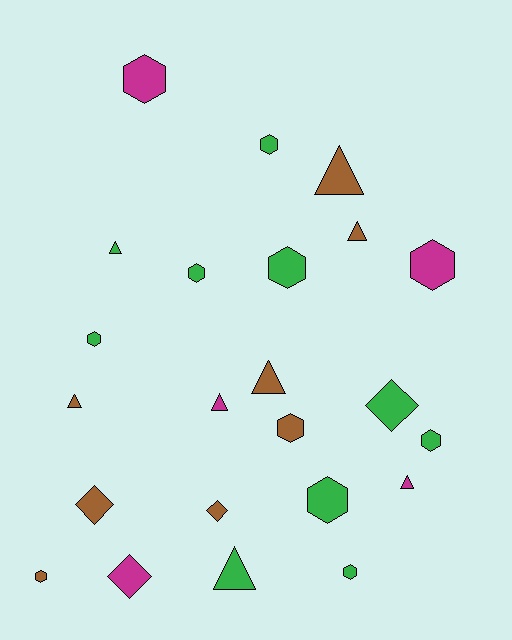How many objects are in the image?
There are 23 objects.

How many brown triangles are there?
There are 4 brown triangles.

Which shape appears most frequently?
Hexagon, with 11 objects.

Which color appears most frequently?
Green, with 10 objects.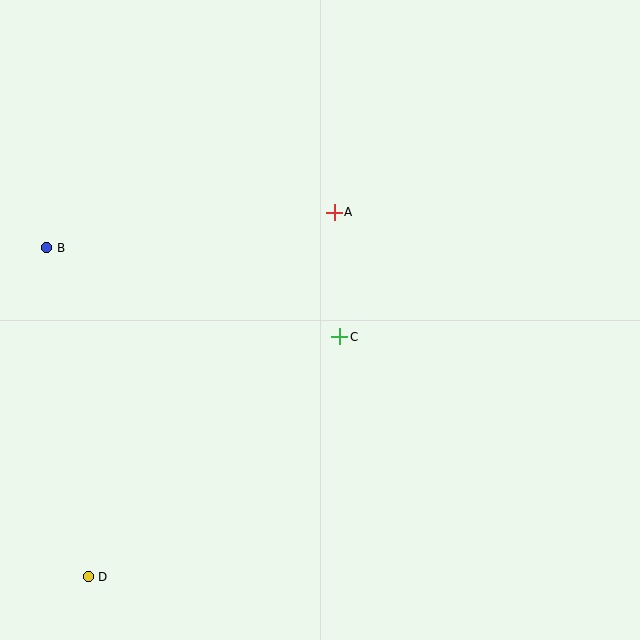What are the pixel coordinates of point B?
Point B is at (47, 248).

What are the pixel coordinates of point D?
Point D is at (88, 577).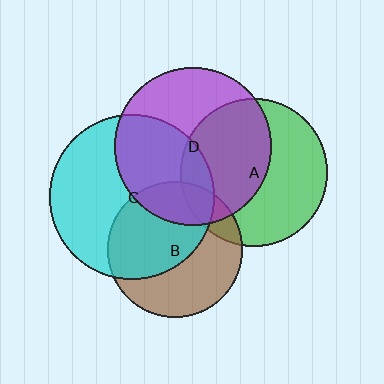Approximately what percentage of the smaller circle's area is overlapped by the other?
Approximately 55%.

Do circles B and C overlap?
Yes.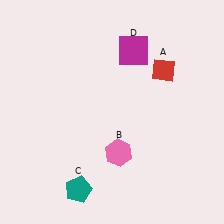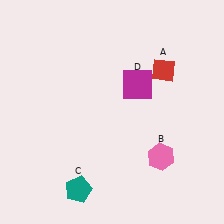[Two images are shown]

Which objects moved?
The objects that moved are: the pink hexagon (B), the magenta square (D).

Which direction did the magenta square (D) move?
The magenta square (D) moved down.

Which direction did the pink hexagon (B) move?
The pink hexagon (B) moved right.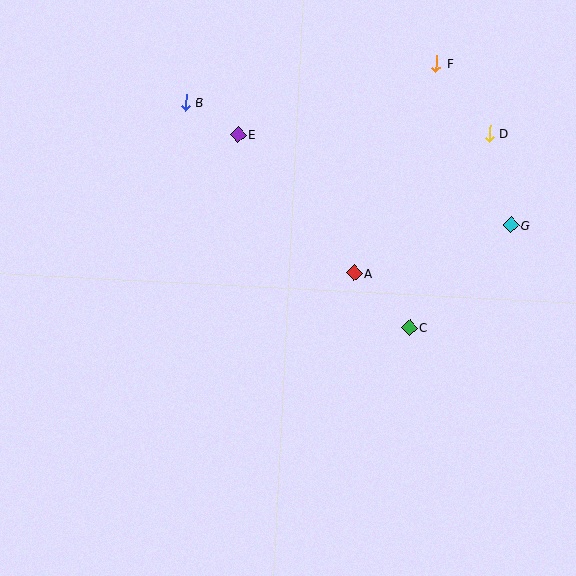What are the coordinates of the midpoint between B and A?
The midpoint between B and A is at (270, 188).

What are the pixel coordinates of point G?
Point G is at (511, 225).